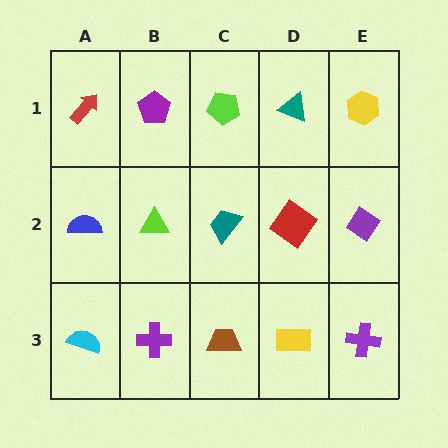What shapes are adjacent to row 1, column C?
A teal trapezoid (row 2, column C), a purple pentagon (row 1, column B), a teal triangle (row 1, column D).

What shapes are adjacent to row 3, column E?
A purple diamond (row 2, column E), a yellow rectangle (row 3, column D).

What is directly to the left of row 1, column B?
A red arrow.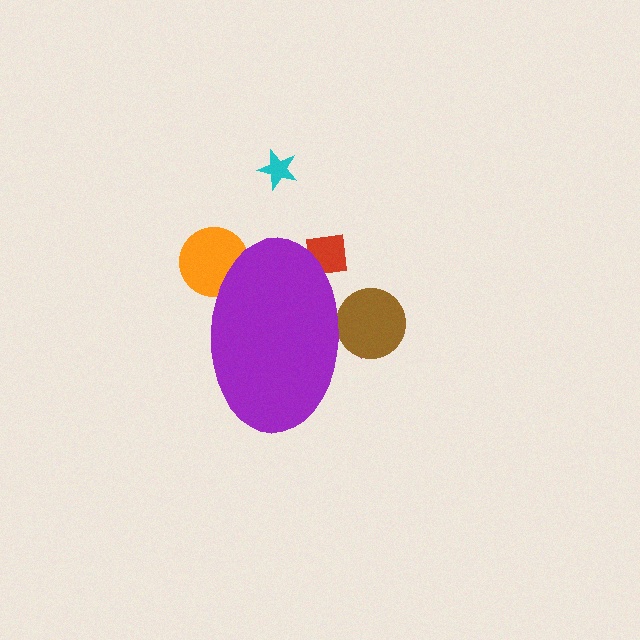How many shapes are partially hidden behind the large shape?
4 shapes are partially hidden.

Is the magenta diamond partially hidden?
Yes, the magenta diamond is partially hidden behind the purple ellipse.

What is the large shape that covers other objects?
A purple ellipse.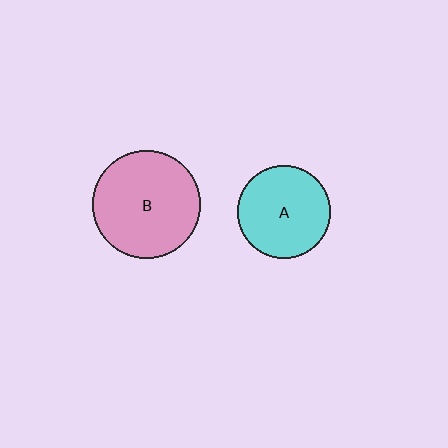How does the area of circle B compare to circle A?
Approximately 1.3 times.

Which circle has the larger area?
Circle B (pink).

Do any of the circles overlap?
No, none of the circles overlap.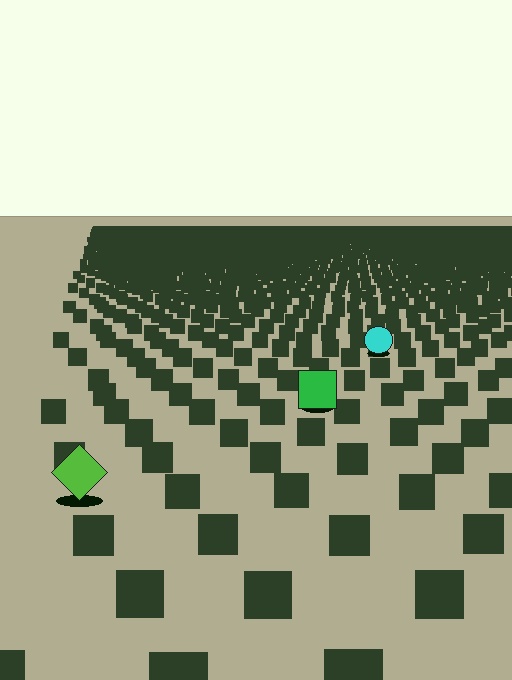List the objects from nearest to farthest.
From nearest to farthest: the lime diamond, the green square, the cyan circle.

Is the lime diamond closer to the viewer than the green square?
Yes. The lime diamond is closer — you can tell from the texture gradient: the ground texture is coarser near it.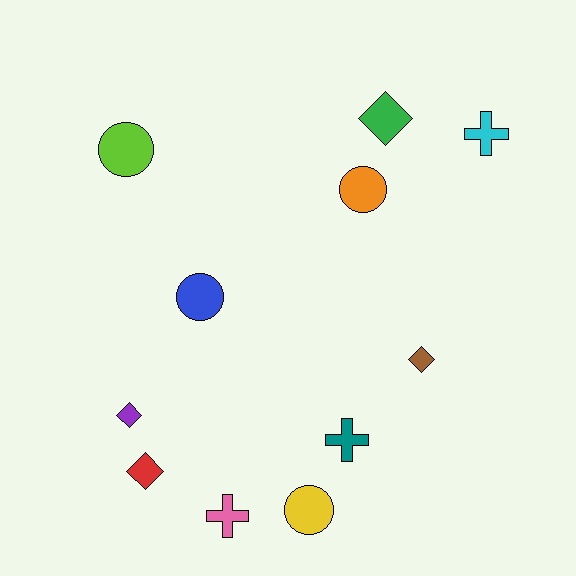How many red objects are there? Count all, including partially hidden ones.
There is 1 red object.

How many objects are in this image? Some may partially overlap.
There are 11 objects.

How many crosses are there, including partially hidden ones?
There are 3 crosses.